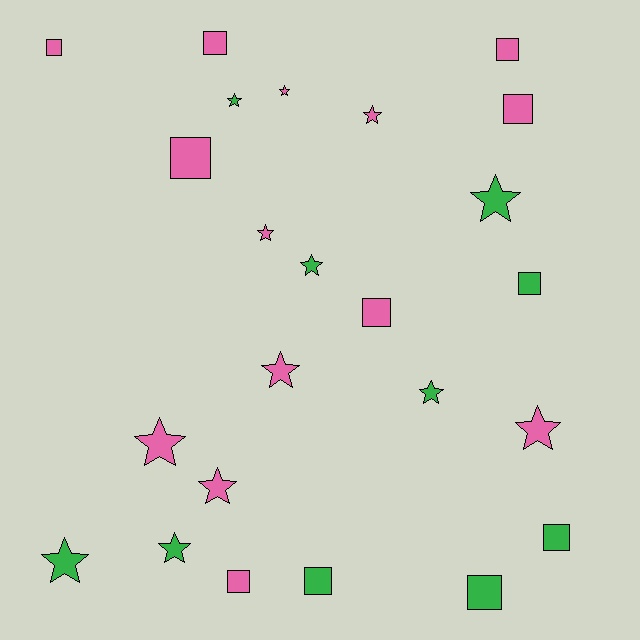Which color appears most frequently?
Pink, with 14 objects.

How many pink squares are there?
There are 7 pink squares.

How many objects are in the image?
There are 24 objects.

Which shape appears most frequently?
Star, with 13 objects.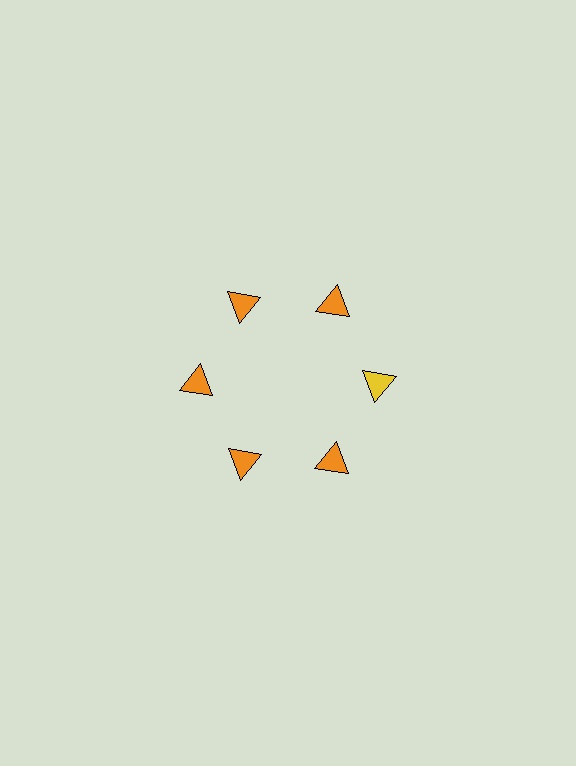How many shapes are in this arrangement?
There are 6 shapes arranged in a ring pattern.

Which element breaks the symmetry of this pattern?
The yellow triangle at roughly the 3 o'clock position breaks the symmetry. All other shapes are orange triangles.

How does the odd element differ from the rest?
It has a different color: yellow instead of orange.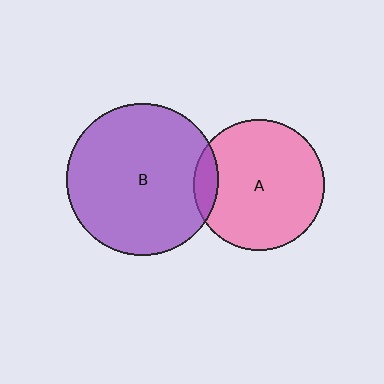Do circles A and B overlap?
Yes.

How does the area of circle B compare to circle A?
Approximately 1.4 times.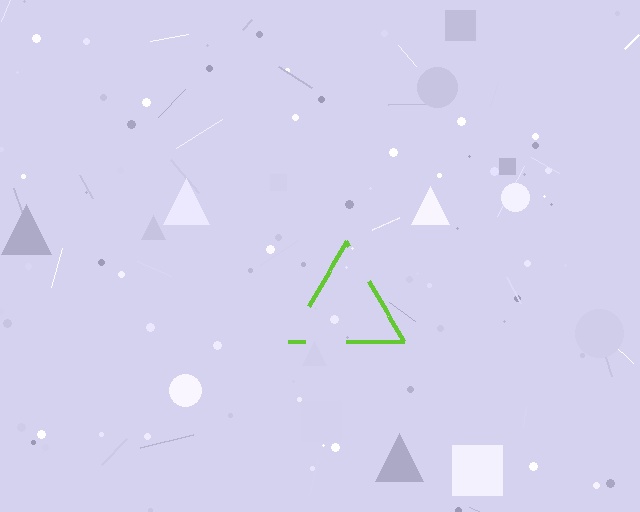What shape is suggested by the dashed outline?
The dashed outline suggests a triangle.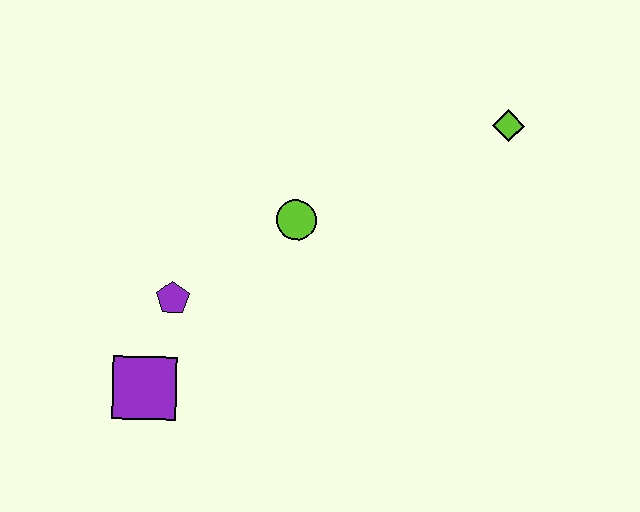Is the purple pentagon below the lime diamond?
Yes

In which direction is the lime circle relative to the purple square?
The lime circle is above the purple square.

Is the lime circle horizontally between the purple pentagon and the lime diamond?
Yes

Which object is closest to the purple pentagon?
The purple square is closest to the purple pentagon.